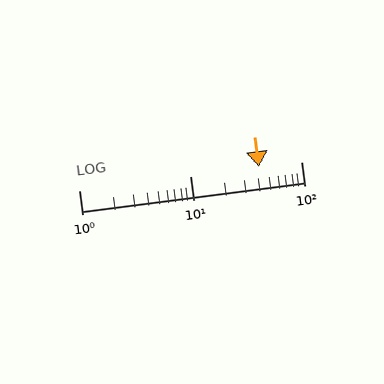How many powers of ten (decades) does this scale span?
The scale spans 2 decades, from 1 to 100.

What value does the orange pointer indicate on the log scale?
The pointer indicates approximately 42.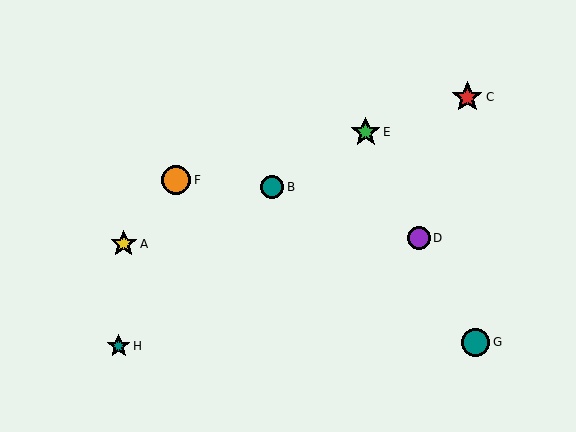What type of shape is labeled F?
Shape F is an orange circle.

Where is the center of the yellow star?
The center of the yellow star is at (124, 244).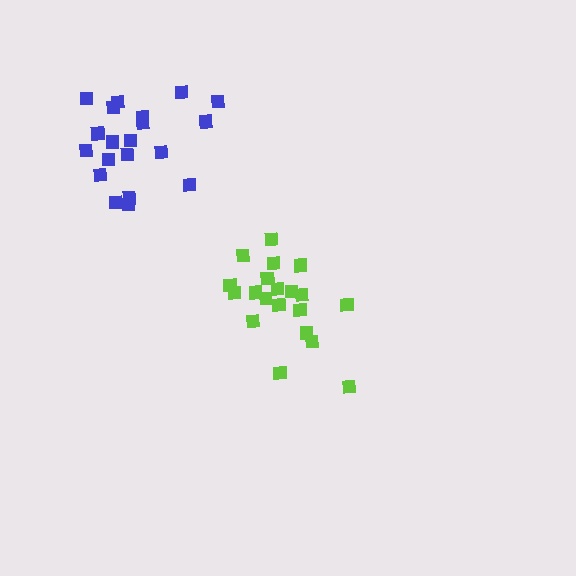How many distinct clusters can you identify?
There are 2 distinct clusters.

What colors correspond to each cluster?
The clusters are colored: lime, blue.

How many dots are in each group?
Group 1: 20 dots, Group 2: 20 dots (40 total).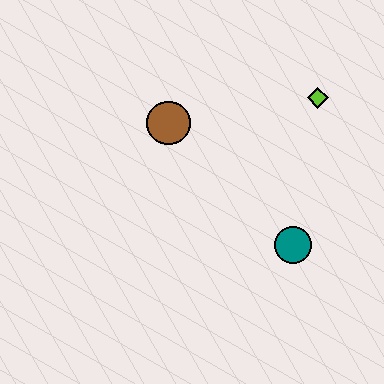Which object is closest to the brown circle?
The lime diamond is closest to the brown circle.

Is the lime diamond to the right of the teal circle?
Yes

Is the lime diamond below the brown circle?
No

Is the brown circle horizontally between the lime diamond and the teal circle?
No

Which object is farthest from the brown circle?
The teal circle is farthest from the brown circle.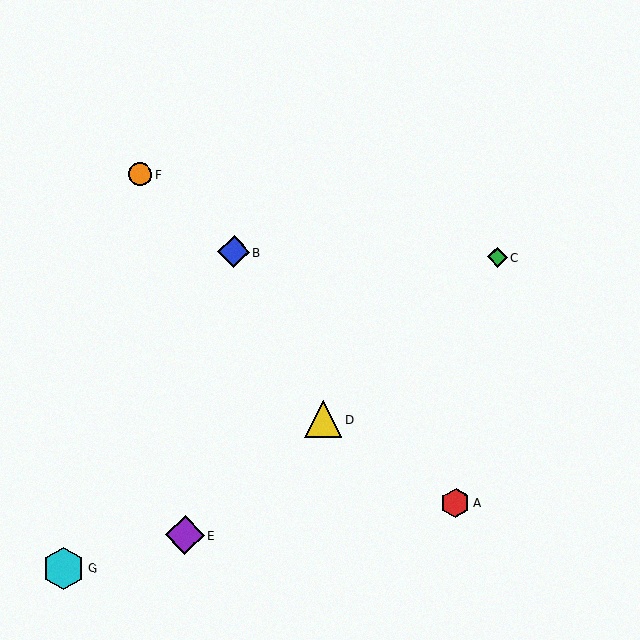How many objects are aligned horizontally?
2 objects (B, C) are aligned horizontally.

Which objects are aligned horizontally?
Objects B, C are aligned horizontally.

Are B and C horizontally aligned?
Yes, both are at y≈252.